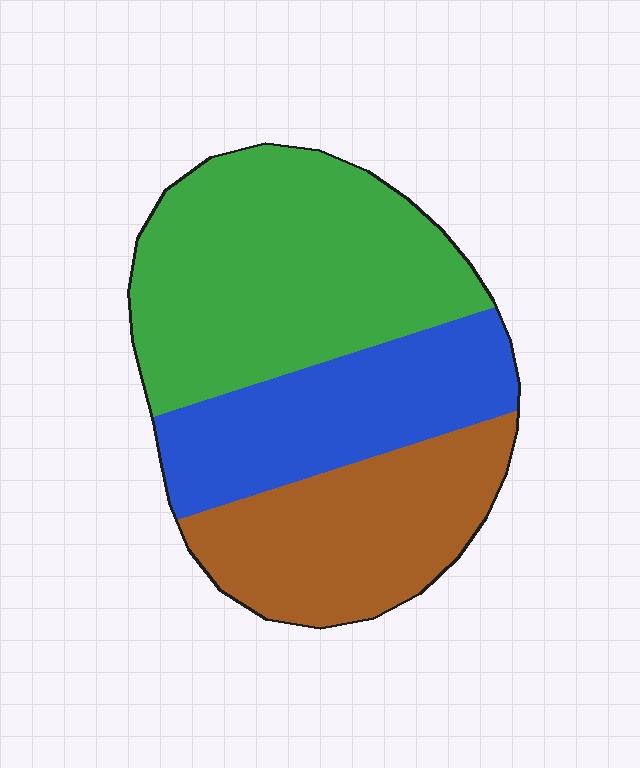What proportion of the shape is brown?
Brown takes up about one quarter (1/4) of the shape.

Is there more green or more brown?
Green.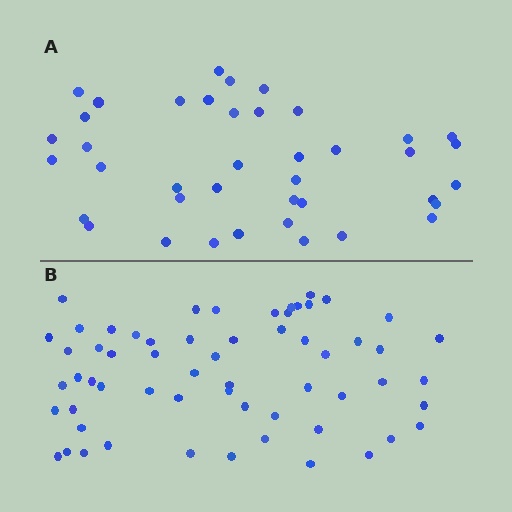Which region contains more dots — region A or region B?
Region B (the bottom region) has more dots.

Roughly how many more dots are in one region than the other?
Region B has approximately 20 more dots than region A.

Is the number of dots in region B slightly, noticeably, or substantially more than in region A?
Region B has substantially more. The ratio is roughly 1.5 to 1.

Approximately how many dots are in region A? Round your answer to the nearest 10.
About 40 dots.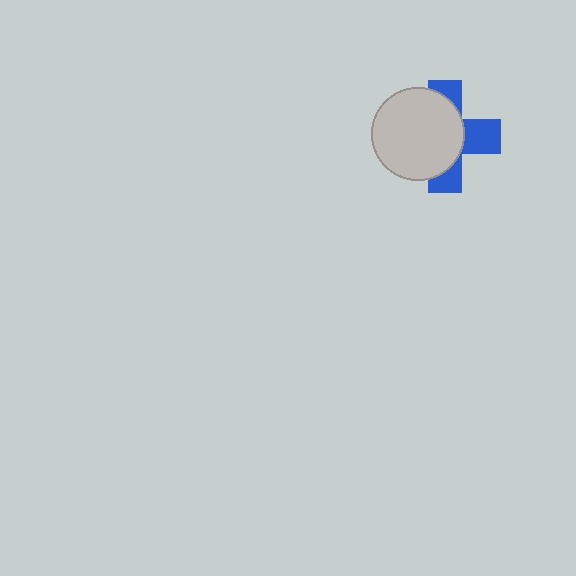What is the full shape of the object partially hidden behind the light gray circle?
The partially hidden object is a blue cross.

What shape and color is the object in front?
The object in front is a light gray circle.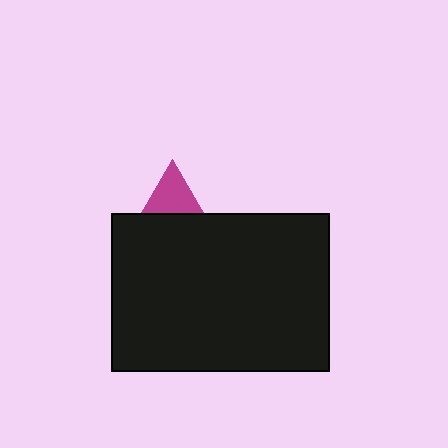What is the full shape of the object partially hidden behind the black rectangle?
The partially hidden object is a magenta triangle.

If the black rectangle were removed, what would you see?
You would see the complete magenta triangle.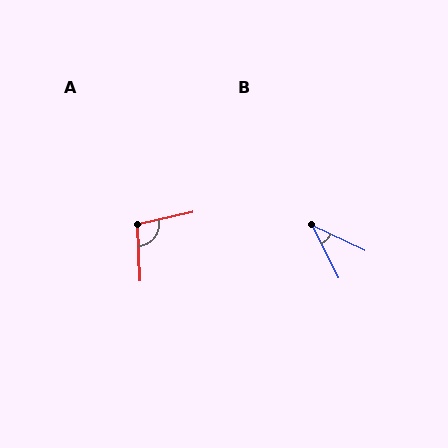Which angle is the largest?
A, at approximately 101 degrees.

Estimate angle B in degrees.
Approximately 39 degrees.